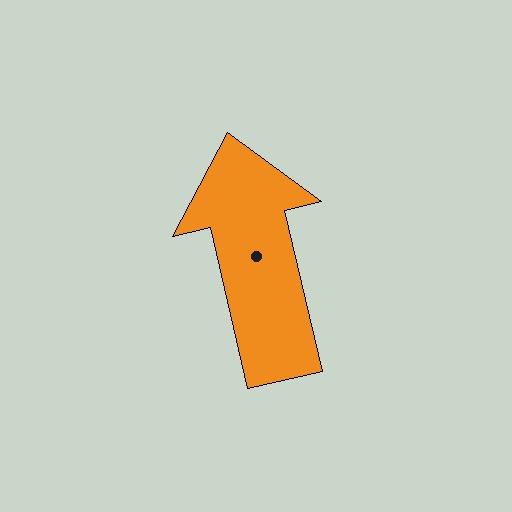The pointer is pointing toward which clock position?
Roughly 12 o'clock.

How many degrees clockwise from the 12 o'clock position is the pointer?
Approximately 347 degrees.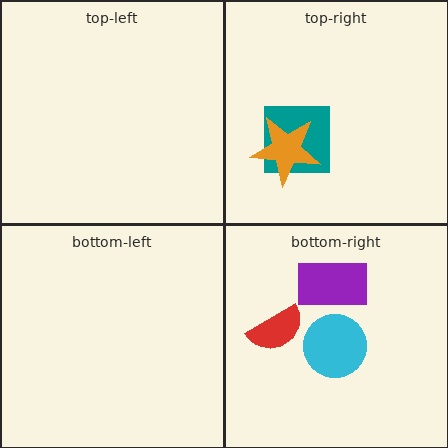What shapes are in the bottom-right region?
The purple rectangle, the red semicircle, the cyan circle.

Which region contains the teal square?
The top-right region.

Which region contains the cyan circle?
The bottom-right region.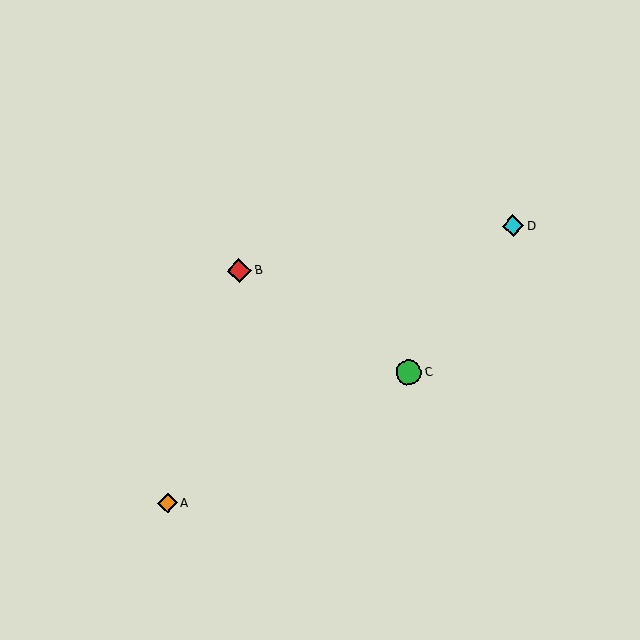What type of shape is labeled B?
Shape B is a red diamond.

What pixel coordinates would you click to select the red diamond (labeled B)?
Click at (239, 270) to select the red diamond B.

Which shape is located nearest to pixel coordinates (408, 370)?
The green circle (labeled C) at (409, 372) is nearest to that location.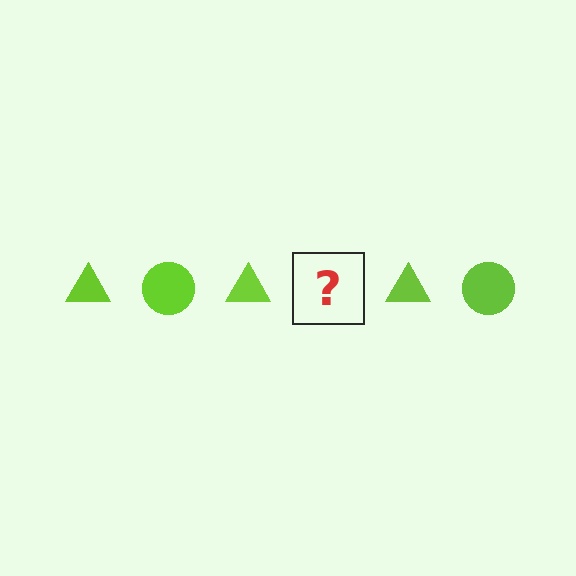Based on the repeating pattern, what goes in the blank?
The blank should be a lime circle.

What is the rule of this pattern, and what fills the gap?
The rule is that the pattern cycles through triangle, circle shapes in lime. The gap should be filled with a lime circle.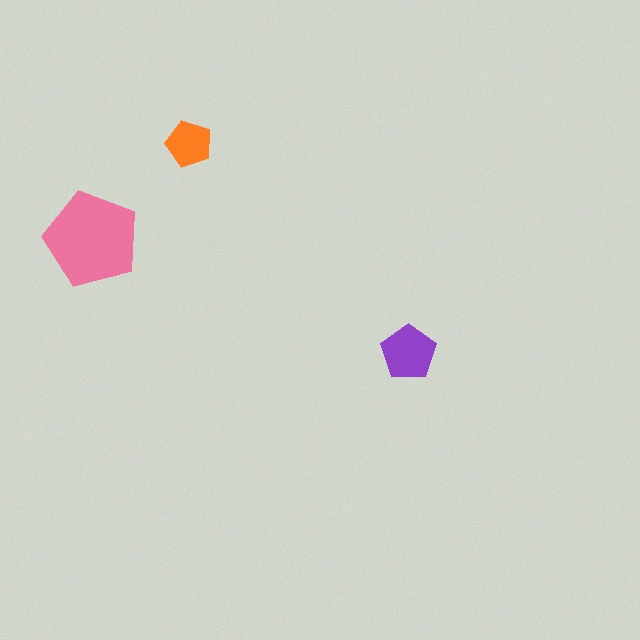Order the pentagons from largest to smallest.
the pink one, the purple one, the orange one.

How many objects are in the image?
There are 3 objects in the image.